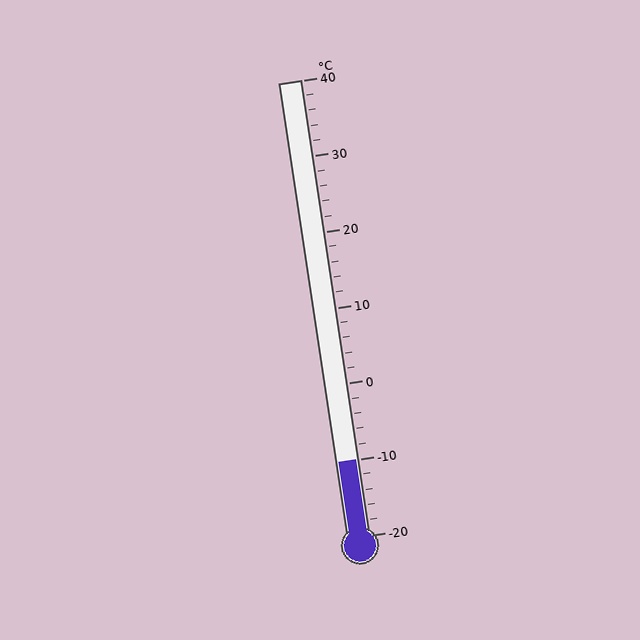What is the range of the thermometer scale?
The thermometer scale ranges from -20°C to 40°C.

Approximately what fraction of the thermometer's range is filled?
The thermometer is filled to approximately 15% of its range.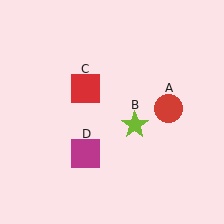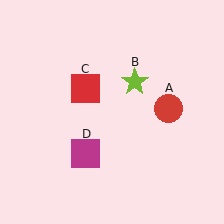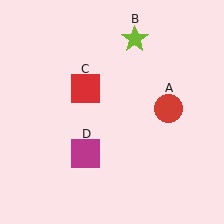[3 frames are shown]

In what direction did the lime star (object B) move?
The lime star (object B) moved up.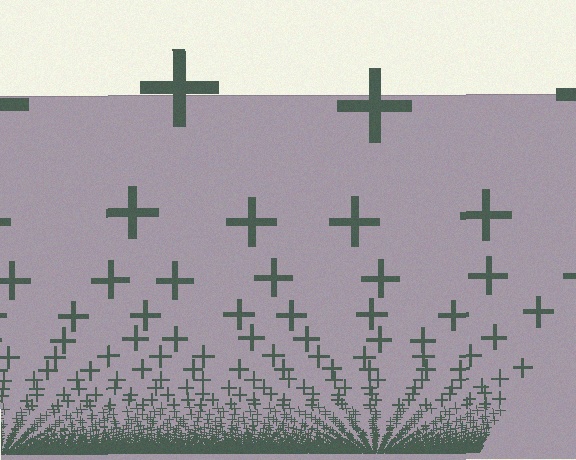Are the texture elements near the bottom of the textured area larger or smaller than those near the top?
Smaller. The gradient is inverted — elements near the bottom are smaller and denser.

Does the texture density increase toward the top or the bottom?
Density increases toward the bottom.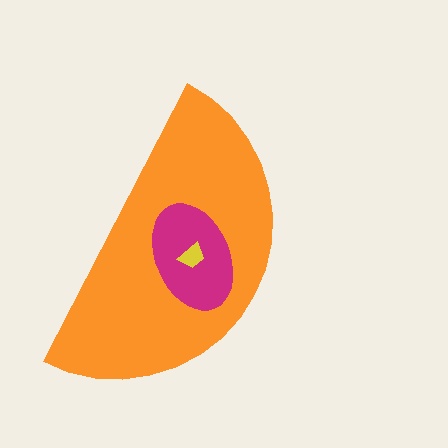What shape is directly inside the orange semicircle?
The magenta ellipse.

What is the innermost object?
The yellow trapezoid.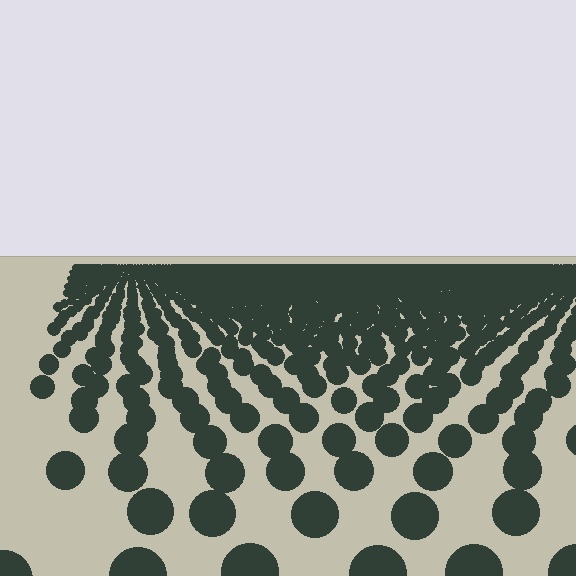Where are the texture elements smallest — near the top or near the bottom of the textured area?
Near the top.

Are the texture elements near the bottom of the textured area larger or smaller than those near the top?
Larger. Near the bottom, elements are closer to the viewer and appear at a bigger on-screen size.